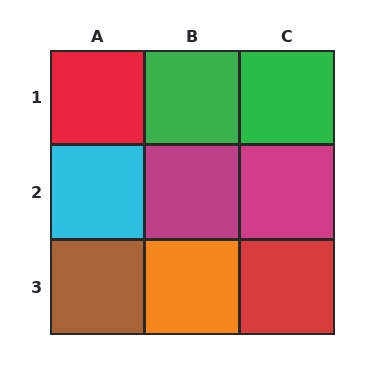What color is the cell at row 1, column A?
Red.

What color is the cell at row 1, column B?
Green.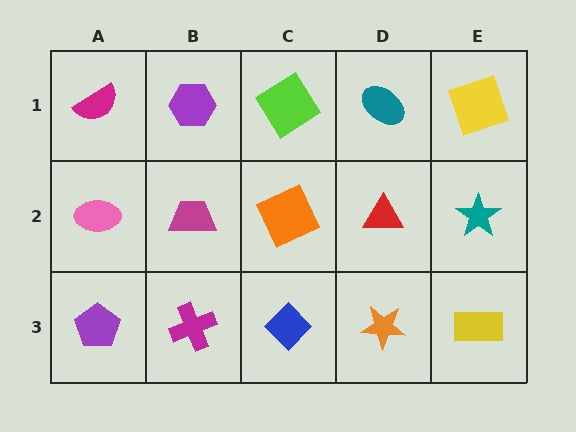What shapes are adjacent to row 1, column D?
A red triangle (row 2, column D), a lime diamond (row 1, column C), a yellow square (row 1, column E).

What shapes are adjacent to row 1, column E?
A teal star (row 2, column E), a teal ellipse (row 1, column D).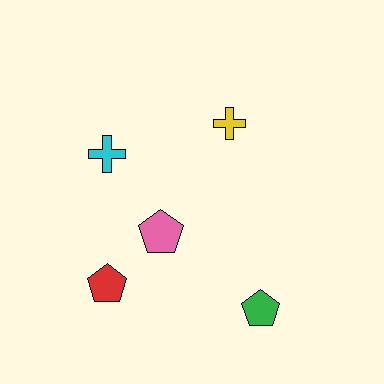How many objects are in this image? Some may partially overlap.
There are 5 objects.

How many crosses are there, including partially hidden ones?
There are 2 crosses.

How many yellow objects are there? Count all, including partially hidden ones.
There is 1 yellow object.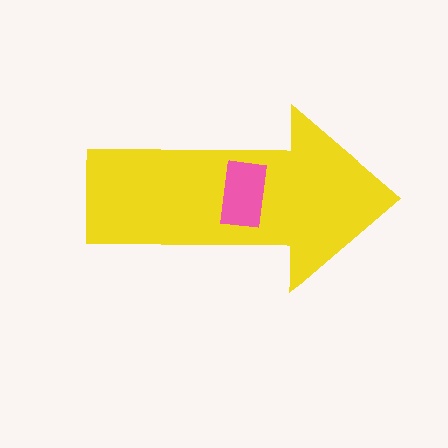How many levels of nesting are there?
2.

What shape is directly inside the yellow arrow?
The pink rectangle.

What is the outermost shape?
The yellow arrow.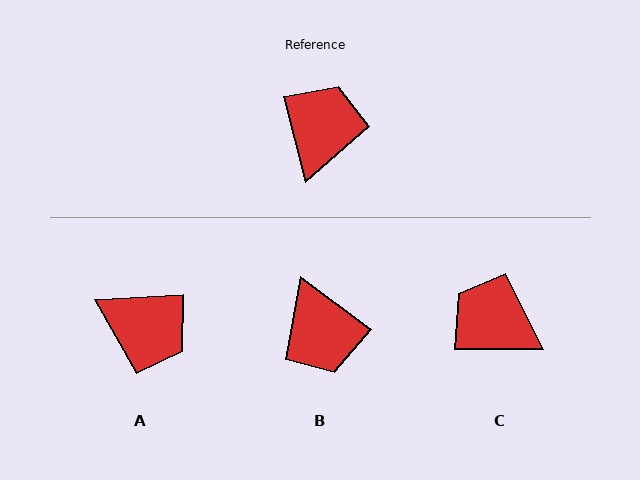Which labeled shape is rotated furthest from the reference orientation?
B, about 142 degrees away.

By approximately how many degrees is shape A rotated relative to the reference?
Approximately 102 degrees clockwise.